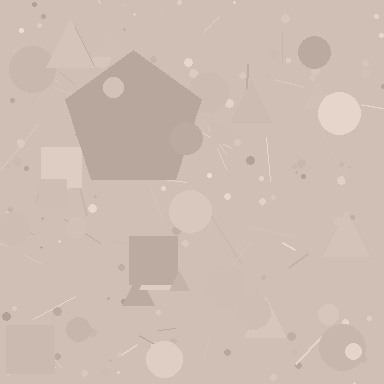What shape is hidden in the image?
A pentagon is hidden in the image.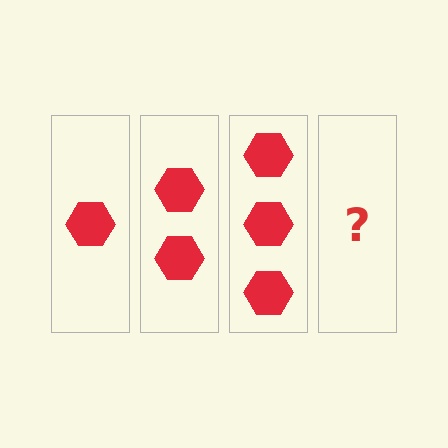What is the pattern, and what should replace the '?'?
The pattern is that each step adds one more hexagon. The '?' should be 4 hexagons.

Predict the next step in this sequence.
The next step is 4 hexagons.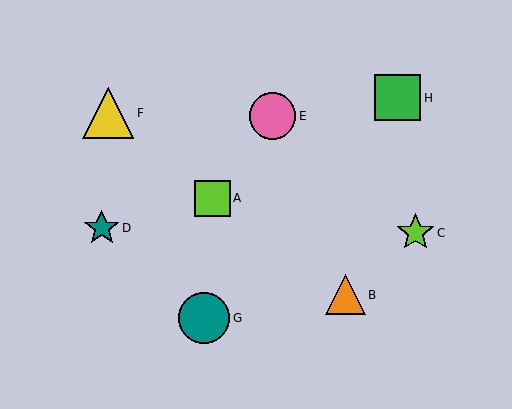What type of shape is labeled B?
Shape B is an orange triangle.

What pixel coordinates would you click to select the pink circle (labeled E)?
Click at (273, 116) to select the pink circle E.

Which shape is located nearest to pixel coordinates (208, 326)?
The teal circle (labeled G) at (204, 318) is nearest to that location.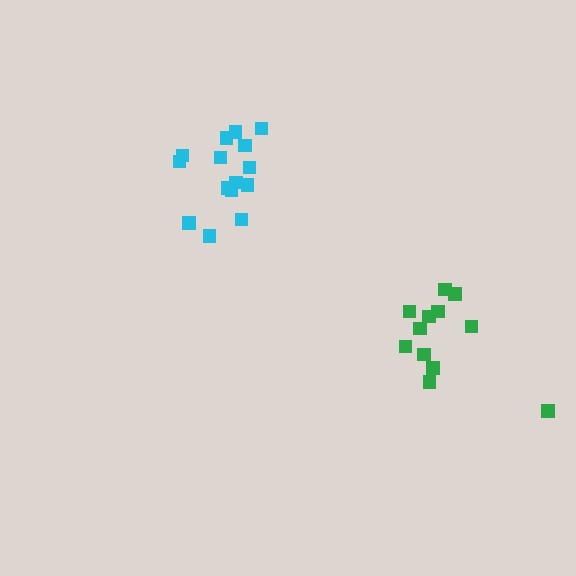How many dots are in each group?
Group 1: 15 dots, Group 2: 12 dots (27 total).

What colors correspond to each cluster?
The clusters are colored: cyan, green.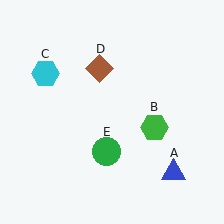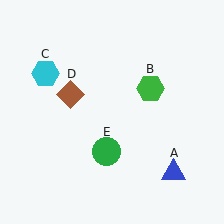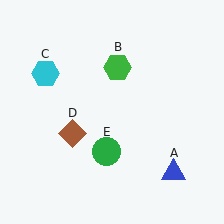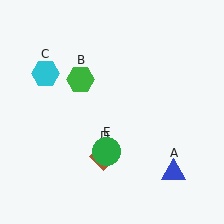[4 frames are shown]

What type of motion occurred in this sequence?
The green hexagon (object B), brown diamond (object D) rotated counterclockwise around the center of the scene.